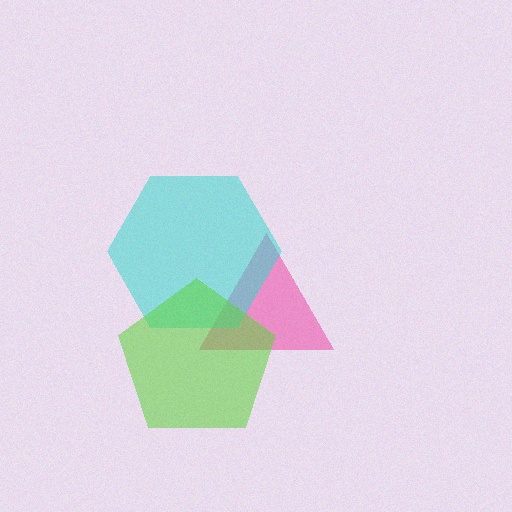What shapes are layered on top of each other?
The layered shapes are: a pink triangle, a cyan hexagon, a lime pentagon.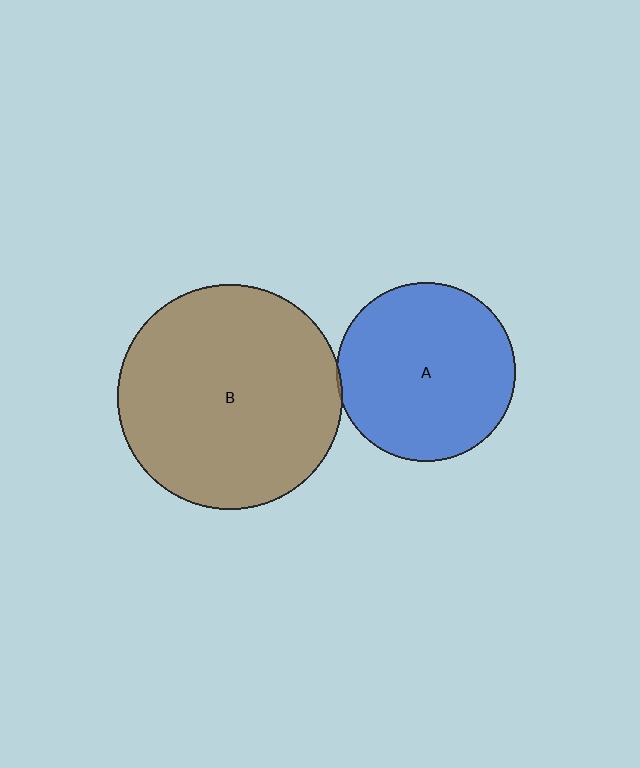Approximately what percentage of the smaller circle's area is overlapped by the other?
Approximately 5%.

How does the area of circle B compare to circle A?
Approximately 1.6 times.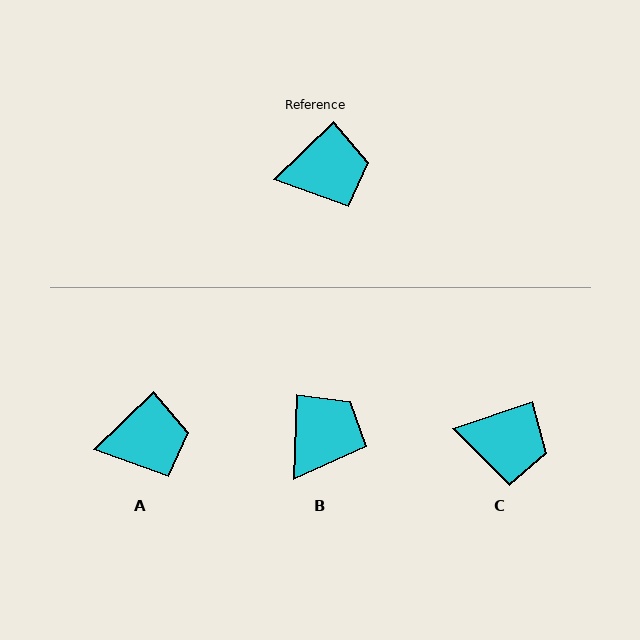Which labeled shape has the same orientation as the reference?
A.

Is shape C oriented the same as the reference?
No, it is off by about 25 degrees.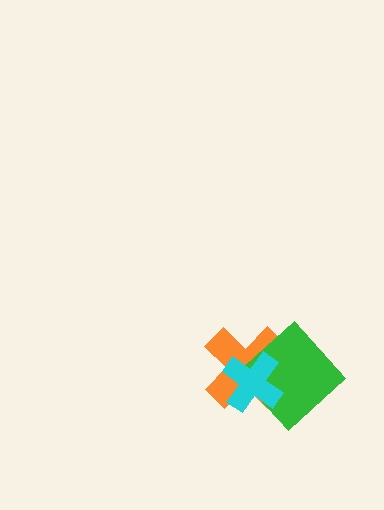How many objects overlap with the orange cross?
2 objects overlap with the orange cross.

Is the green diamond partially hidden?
Yes, it is partially covered by another shape.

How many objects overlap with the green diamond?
2 objects overlap with the green diamond.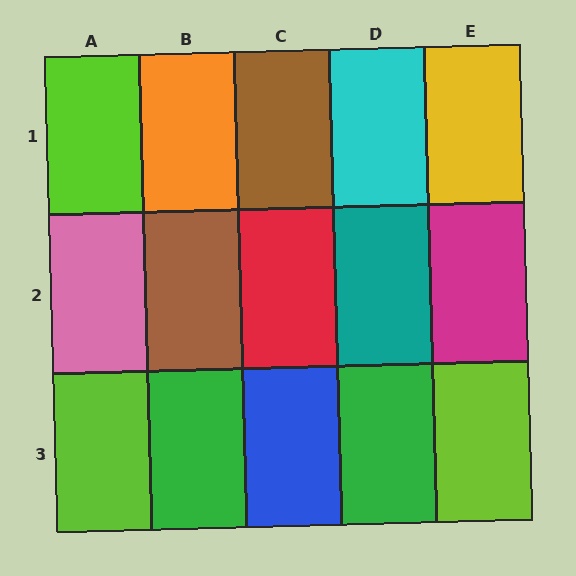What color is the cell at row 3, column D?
Green.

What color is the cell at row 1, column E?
Yellow.